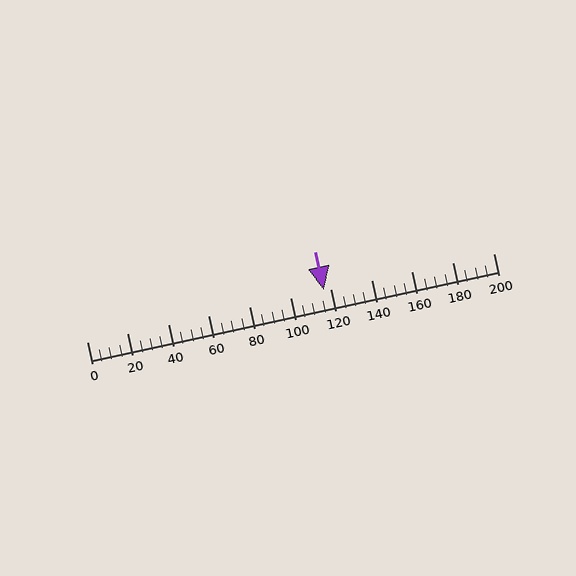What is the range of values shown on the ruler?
The ruler shows values from 0 to 200.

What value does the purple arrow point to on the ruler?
The purple arrow points to approximately 116.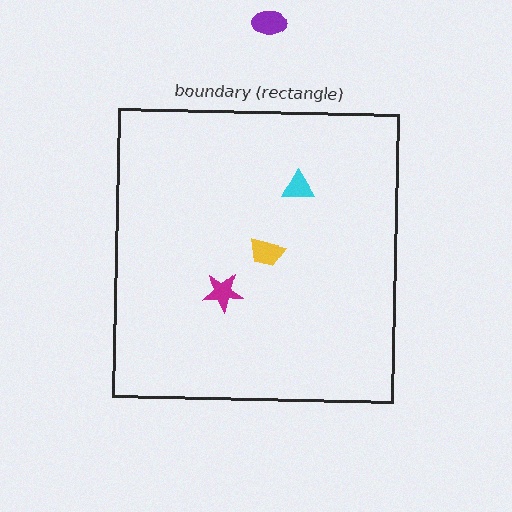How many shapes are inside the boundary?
3 inside, 1 outside.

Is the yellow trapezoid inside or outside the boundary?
Inside.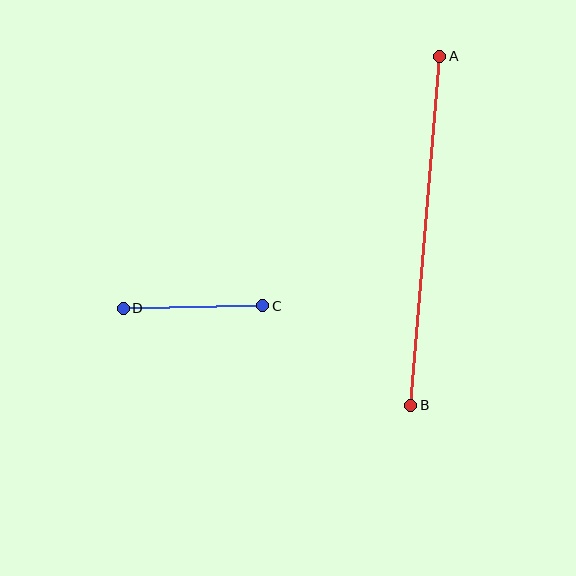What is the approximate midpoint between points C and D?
The midpoint is at approximately (193, 307) pixels.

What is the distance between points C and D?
The distance is approximately 139 pixels.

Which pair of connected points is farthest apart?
Points A and B are farthest apart.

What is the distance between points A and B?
The distance is approximately 350 pixels.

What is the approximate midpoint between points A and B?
The midpoint is at approximately (425, 231) pixels.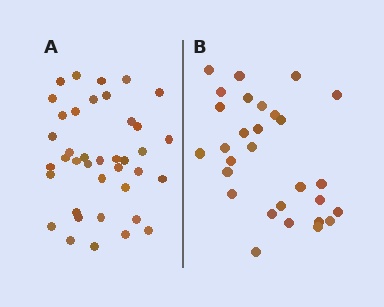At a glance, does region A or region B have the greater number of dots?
Region A (the left region) has more dots.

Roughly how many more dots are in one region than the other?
Region A has roughly 10 or so more dots than region B.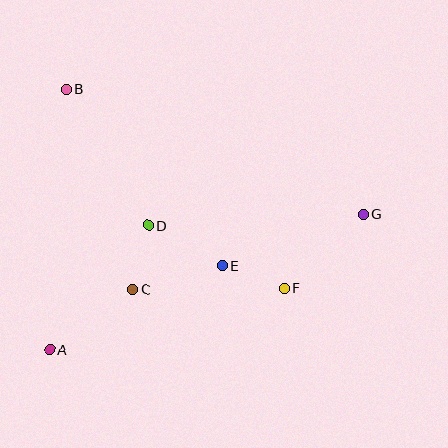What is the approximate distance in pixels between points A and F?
The distance between A and F is approximately 242 pixels.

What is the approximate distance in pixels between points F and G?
The distance between F and G is approximately 109 pixels.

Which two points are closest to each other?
Points E and F are closest to each other.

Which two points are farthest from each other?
Points A and G are farthest from each other.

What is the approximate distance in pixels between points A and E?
The distance between A and E is approximately 192 pixels.